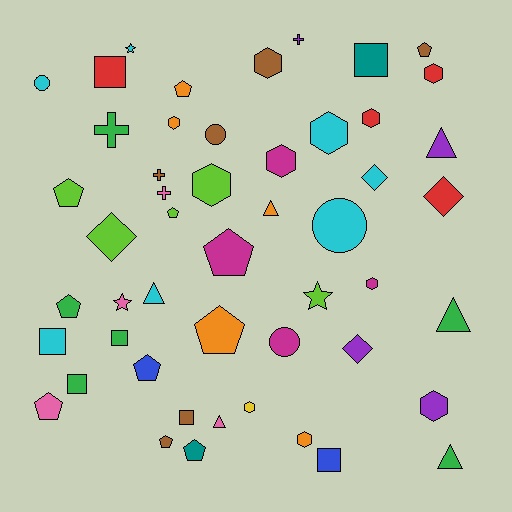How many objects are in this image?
There are 50 objects.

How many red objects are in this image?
There are 4 red objects.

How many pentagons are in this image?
There are 11 pentagons.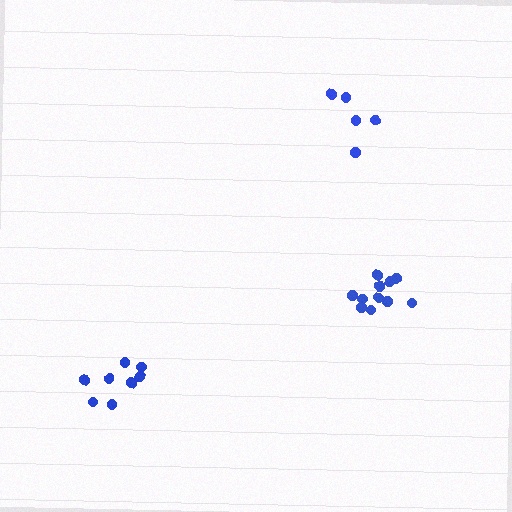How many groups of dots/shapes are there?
There are 3 groups.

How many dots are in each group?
Group 1: 11 dots, Group 2: 8 dots, Group 3: 5 dots (24 total).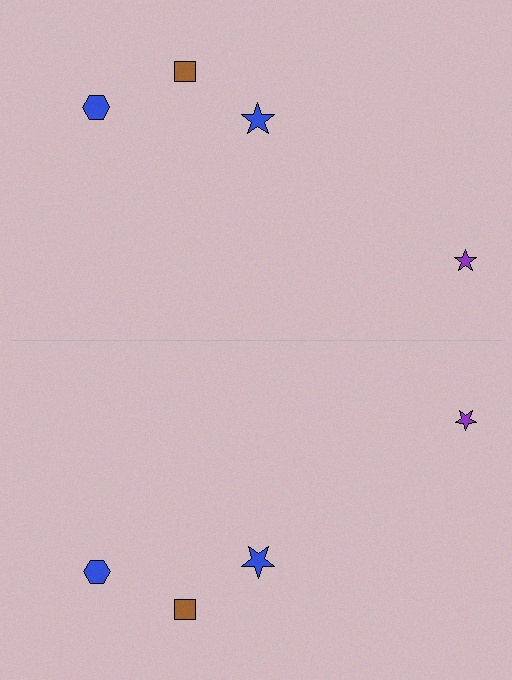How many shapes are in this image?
There are 8 shapes in this image.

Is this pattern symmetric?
Yes, this pattern has bilateral (reflection) symmetry.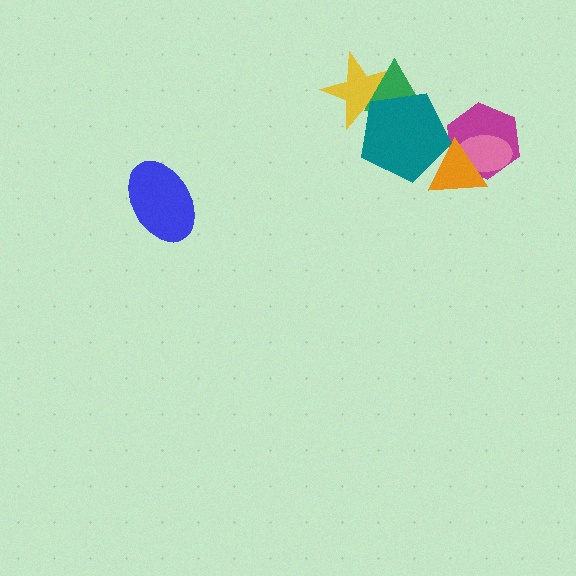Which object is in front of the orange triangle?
The teal pentagon is in front of the orange triangle.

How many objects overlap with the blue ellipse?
0 objects overlap with the blue ellipse.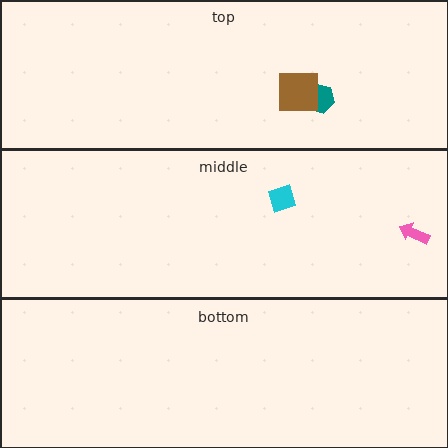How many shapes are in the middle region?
2.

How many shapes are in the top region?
2.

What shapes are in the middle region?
The cyan diamond, the pink arrow.